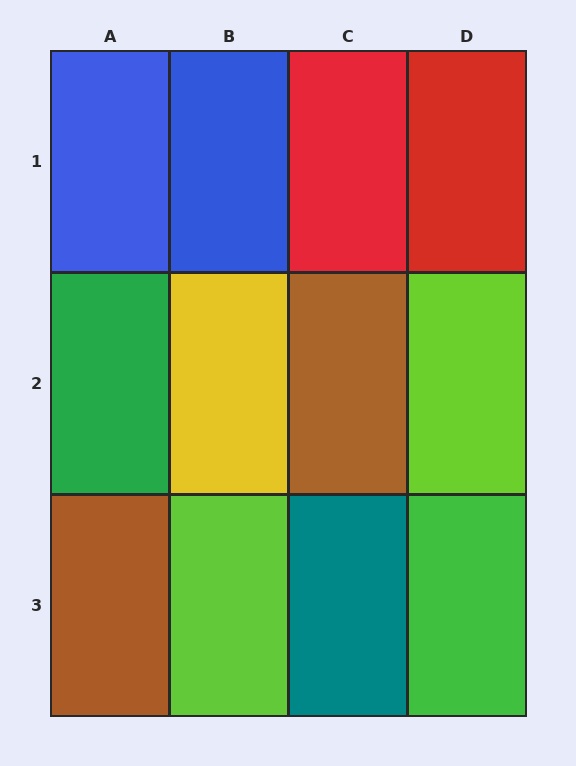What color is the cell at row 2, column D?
Lime.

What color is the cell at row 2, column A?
Green.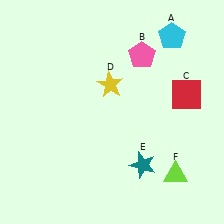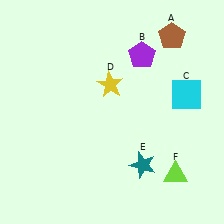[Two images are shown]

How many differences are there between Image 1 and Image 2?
There are 3 differences between the two images.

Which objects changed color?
A changed from cyan to brown. B changed from pink to purple. C changed from red to cyan.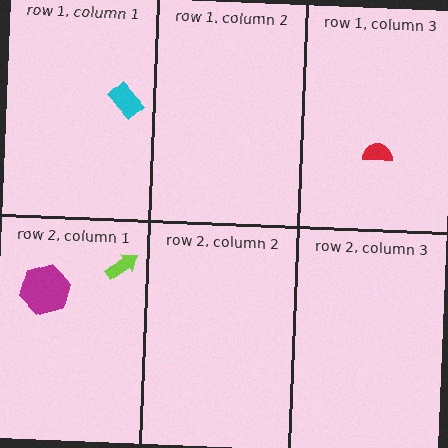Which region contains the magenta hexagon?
The row 2, column 1 region.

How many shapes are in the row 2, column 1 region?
2.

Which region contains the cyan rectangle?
The row 1, column 1 region.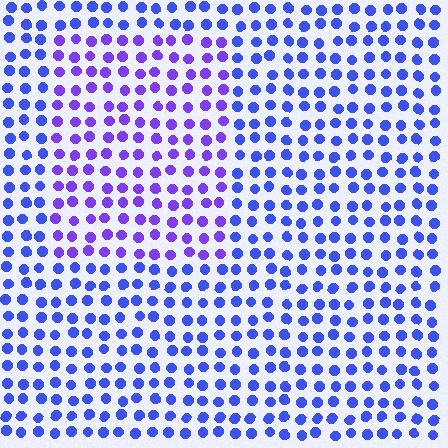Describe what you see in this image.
The image is filled with small blue elements in a uniform arrangement. A rectangle-shaped region is visible where the elements are tinted to a slightly different hue, forming a subtle color boundary.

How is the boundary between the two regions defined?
The boundary is defined purely by a slight shift in hue (about 31 degrees). Spacing, size, and orientation are identical on both sides.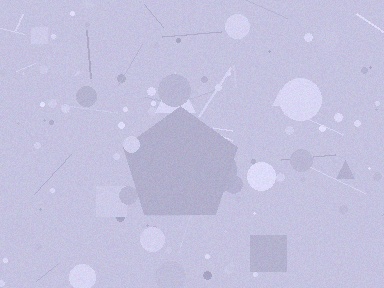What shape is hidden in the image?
A pentagon is hidden in the image.